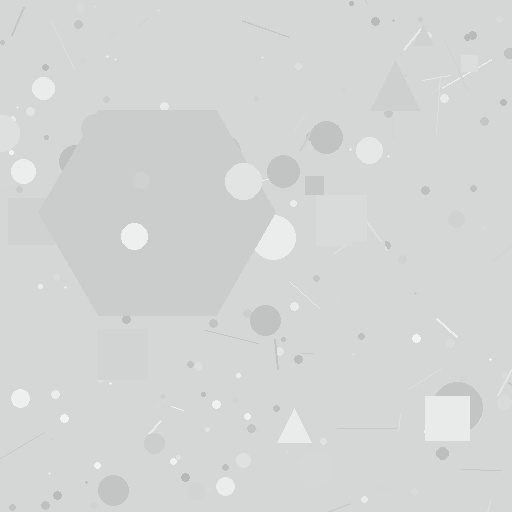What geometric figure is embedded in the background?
A hexagon is embedded in the background.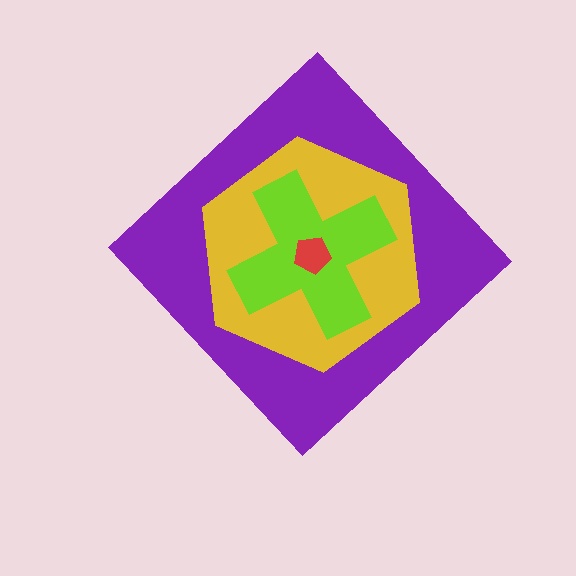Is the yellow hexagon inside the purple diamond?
Yes.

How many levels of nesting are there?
4.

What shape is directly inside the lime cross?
The red pentagon.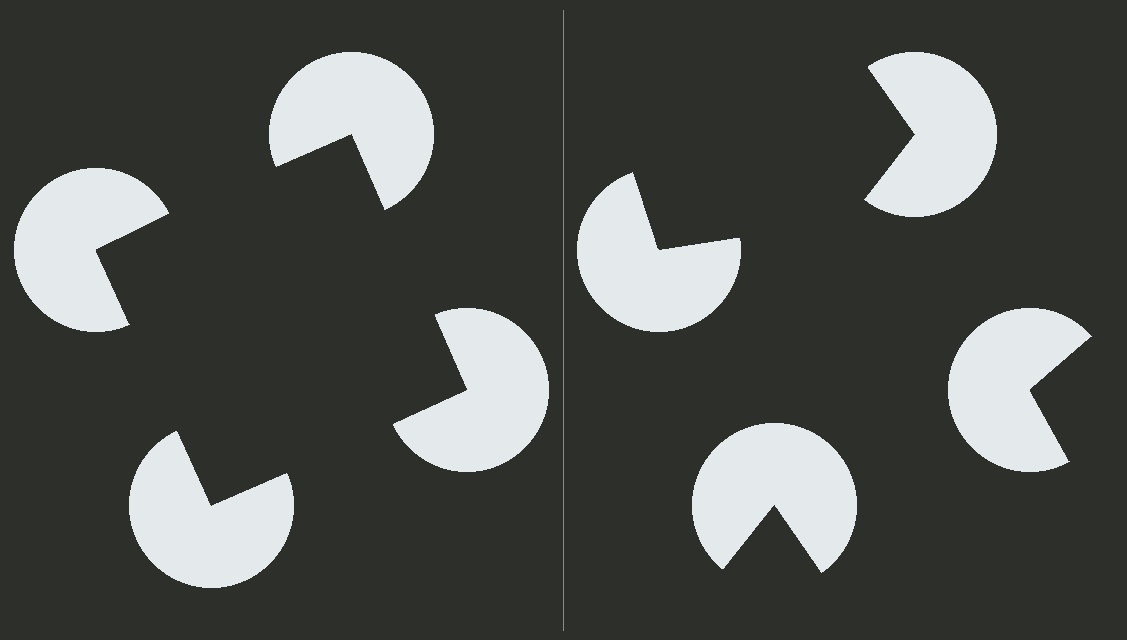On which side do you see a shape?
An illusory square appears on the left side. On the right side the wedge cuts are rotated, so no coherent shape forms.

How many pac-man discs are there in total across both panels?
8 — 4 on each side.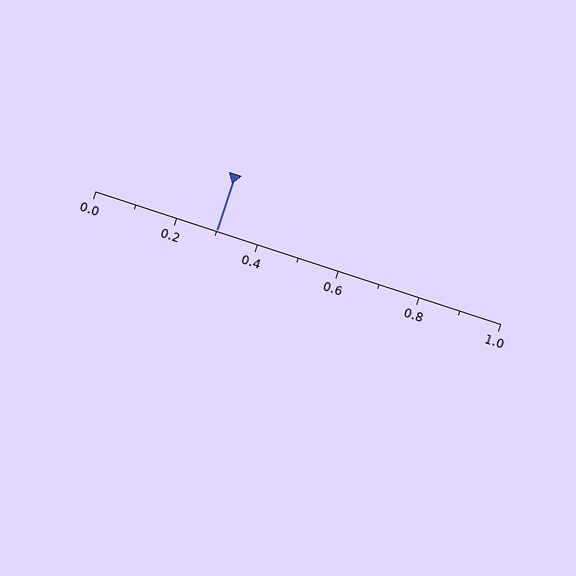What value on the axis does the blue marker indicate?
The marker indicates approximately 0.3.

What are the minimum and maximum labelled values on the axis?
The axis runs from 0.0 to 1.0.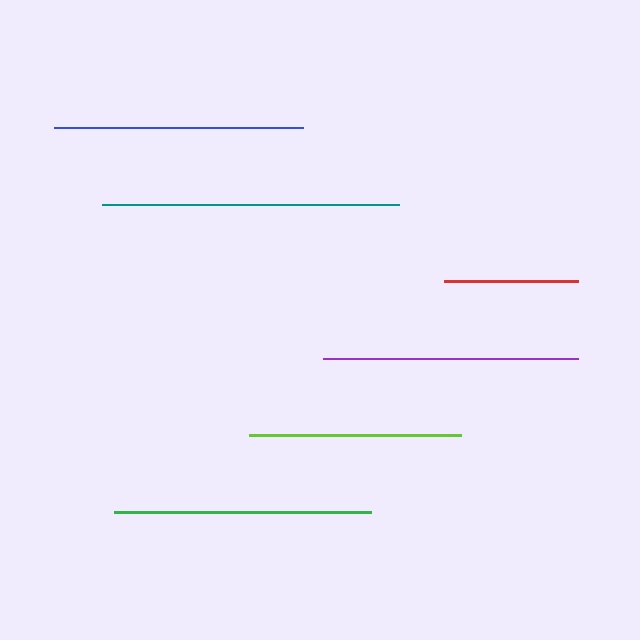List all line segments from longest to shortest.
From longest to shortest: teal, green, purple, blue, lime, red.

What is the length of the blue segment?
The blue segment is approximately 249 pixels long.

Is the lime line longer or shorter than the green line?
The green line is longer than the lime line.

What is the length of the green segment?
The green segment is approximately 257 pixels long.